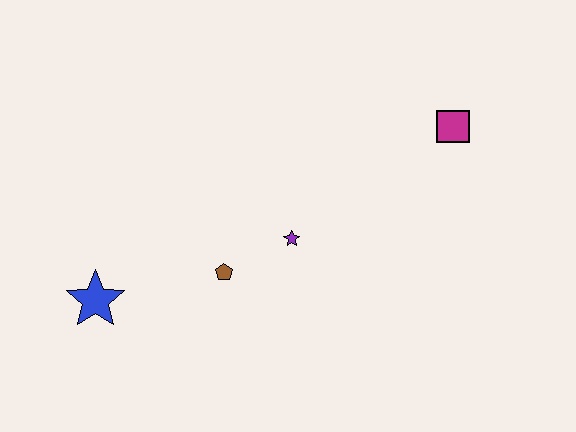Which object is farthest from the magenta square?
The blue star is farthest from the magenta square.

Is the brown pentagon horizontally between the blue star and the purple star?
Yes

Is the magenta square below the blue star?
No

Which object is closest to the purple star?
The brown pentagon is closest to the purple star.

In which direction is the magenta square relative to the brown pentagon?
The magenta square is to the right of the brown pentagon.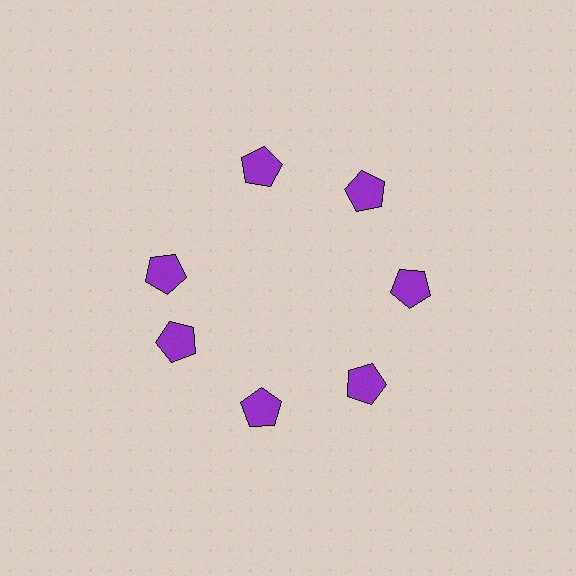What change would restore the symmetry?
The symmetry would be restored by rotating it back into even spacing with its neighbors so that all 7 pentagons sit at equal angles and equal distance from the center.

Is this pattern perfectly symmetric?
No. The 7 purple pentagons are arranged in a ring, but one element near the 10 o'clock position is rotated out of alignment along the ring, breaking the 7-fold rotational symmetry.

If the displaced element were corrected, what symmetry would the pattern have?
It would have 7-fold rotational symmetry — the pattern would map onto itself every 51 degrees.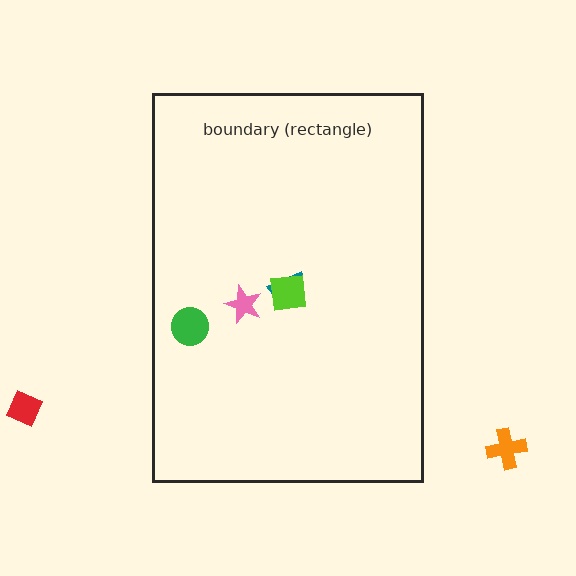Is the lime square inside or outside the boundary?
Inside.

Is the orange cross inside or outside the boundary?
Outside.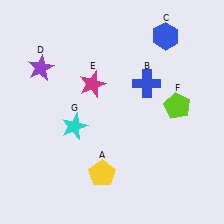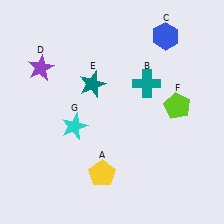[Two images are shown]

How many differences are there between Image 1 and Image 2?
There are 2 differences between the two images.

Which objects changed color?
B changed from blue to teal. E changed from magenta to teal.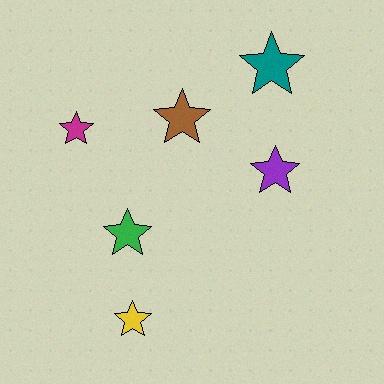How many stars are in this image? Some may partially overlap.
There are 6 stars.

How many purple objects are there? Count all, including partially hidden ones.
There is 1 purple object.